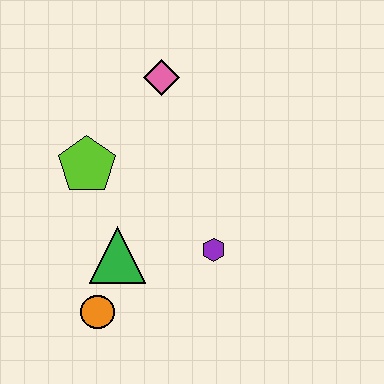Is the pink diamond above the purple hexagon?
Yes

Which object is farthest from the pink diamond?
The orange circle is farthest from the pink diamond.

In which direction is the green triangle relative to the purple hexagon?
The green triangle is to the left of the purple hexagon.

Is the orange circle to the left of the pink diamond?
Yes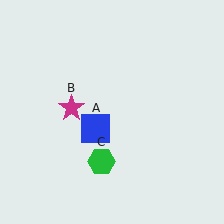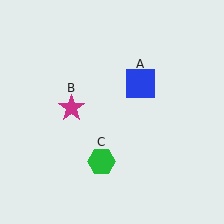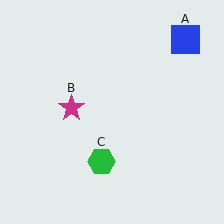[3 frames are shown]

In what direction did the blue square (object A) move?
The blue square (object A) moved up and to the right.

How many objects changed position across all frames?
1 object changed position: blue square (object A).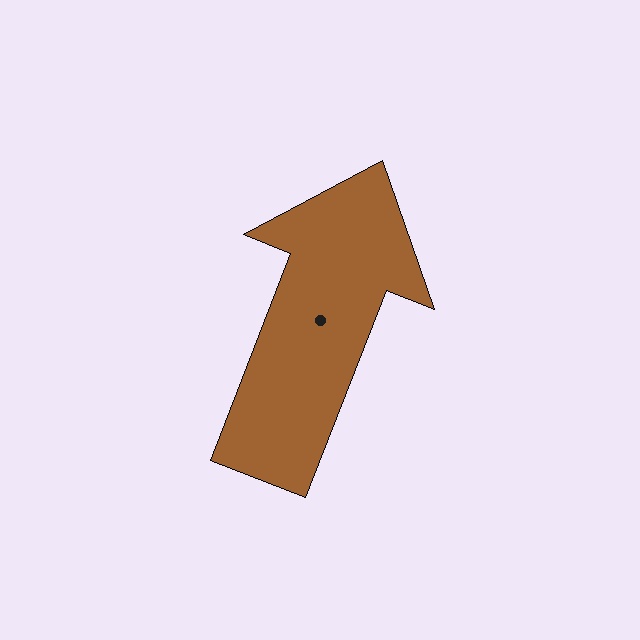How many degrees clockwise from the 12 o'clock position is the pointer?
Approximately 21 degrees.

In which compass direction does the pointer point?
North.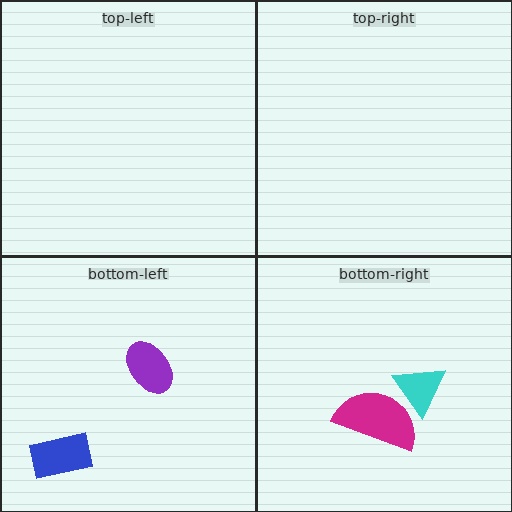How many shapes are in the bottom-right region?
2.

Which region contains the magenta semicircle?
The bottom-right region.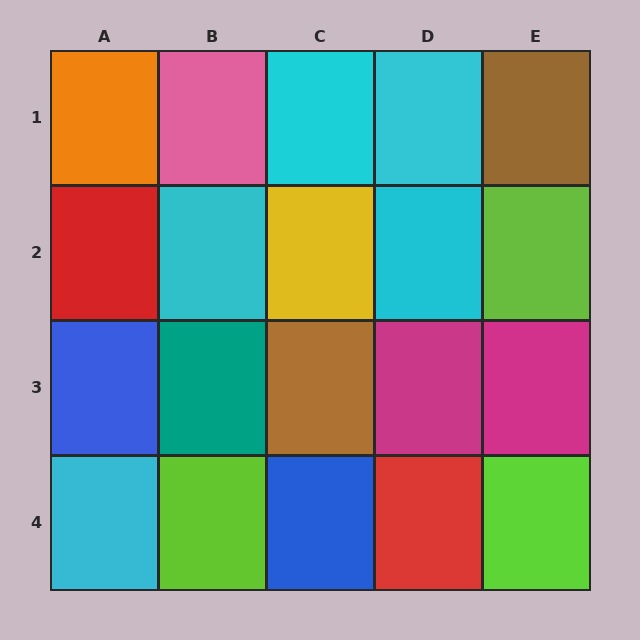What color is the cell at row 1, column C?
Cyan.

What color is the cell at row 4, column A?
Cyan.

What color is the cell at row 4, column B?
Lime.